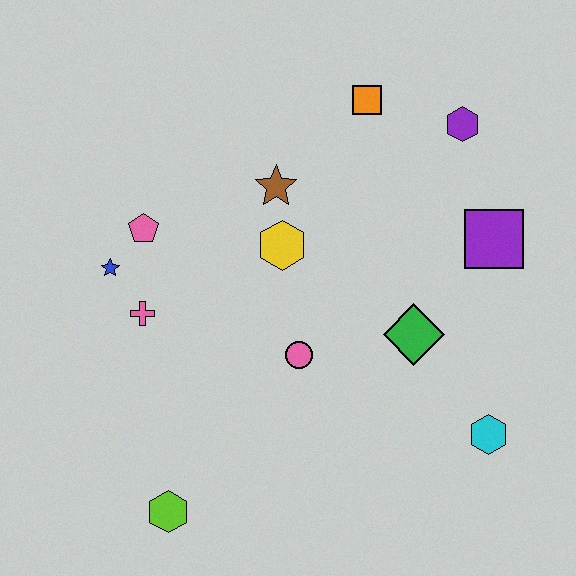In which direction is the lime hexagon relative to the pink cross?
The lime hexagon is below the pink cross.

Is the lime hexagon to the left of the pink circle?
Yes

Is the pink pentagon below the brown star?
Yes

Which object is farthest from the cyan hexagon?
The blue star is farthest from the cyan hexagon.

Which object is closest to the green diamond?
The pink circle is closest to the green diamond.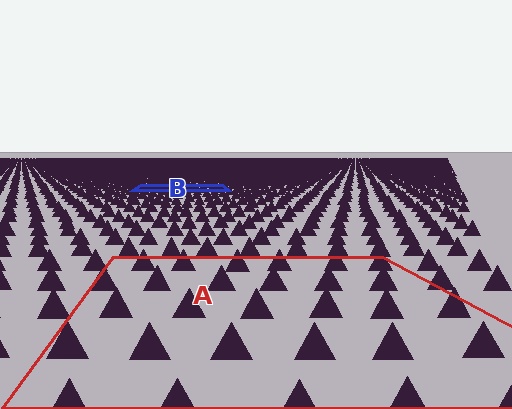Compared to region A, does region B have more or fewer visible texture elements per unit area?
Region B has more texture elements per unit area — they are packed more densely because it is farther away.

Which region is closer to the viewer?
Region A is closer. The texture elements there are larger and more spread out.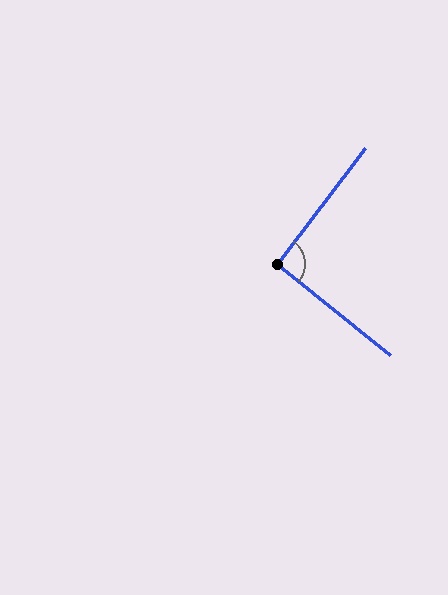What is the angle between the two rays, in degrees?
Approximately 92 degrees.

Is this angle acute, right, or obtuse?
It is approximately a right angle.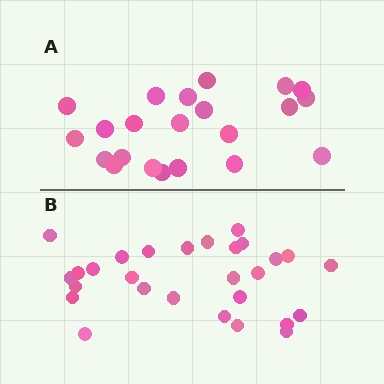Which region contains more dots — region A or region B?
Region B (the bottom region) has more dots.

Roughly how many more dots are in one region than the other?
Region B has about 6 more dots than region A.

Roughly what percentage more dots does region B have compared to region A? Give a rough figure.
About 25% more.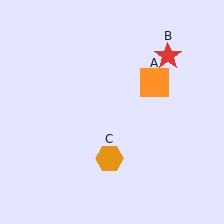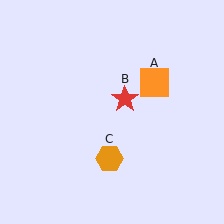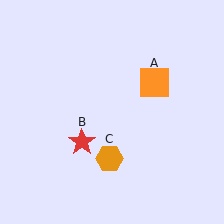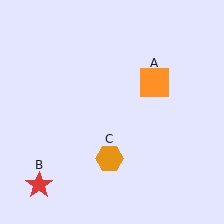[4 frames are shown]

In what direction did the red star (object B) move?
The red star (object B) moved down and to the left.